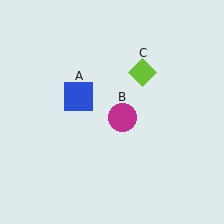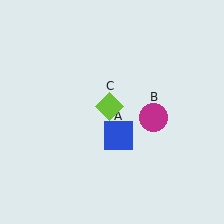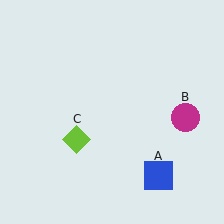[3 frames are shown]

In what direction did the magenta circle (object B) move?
The magenta circle (object B) moved right.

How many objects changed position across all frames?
3 objects changed position: blue square (object A), magenta circle (object B), lime diamond (object C).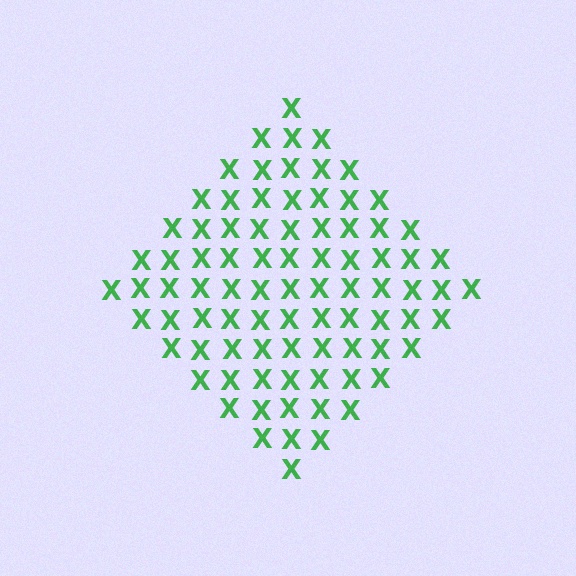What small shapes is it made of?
It is made of small letter X's.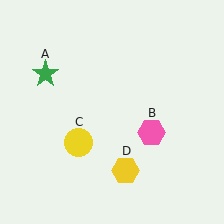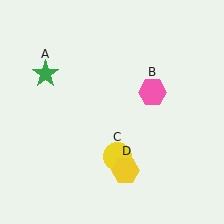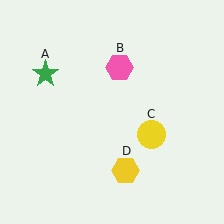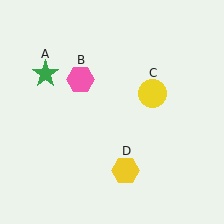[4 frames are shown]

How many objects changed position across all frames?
2 objects changed position: pink hexagon (object B), yellow circle (object C).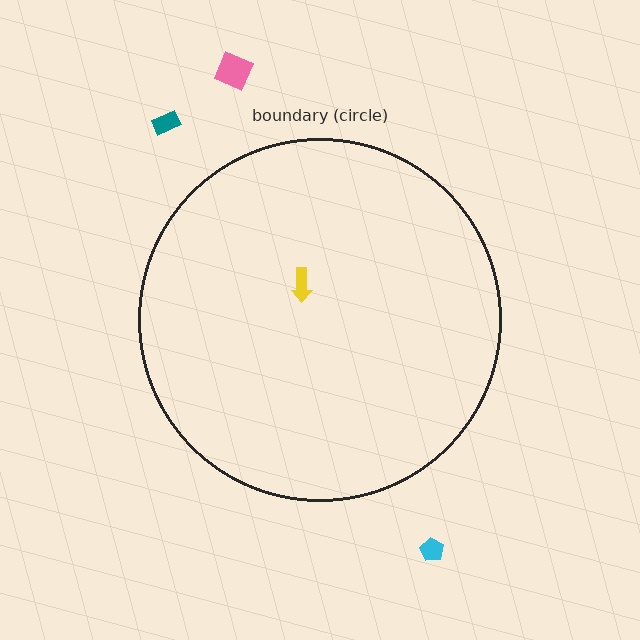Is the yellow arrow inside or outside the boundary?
Inside.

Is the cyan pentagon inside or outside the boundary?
Outside.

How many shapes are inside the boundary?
1 inside, 3 outside.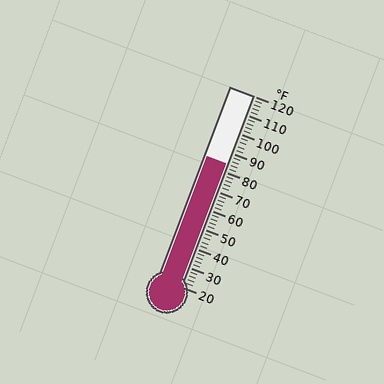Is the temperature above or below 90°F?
The temperature is below 90°F.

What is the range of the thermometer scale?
The thermometer scale ranges from 20°F to 120°F.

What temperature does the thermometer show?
The thermometer shows approximately 84°F.